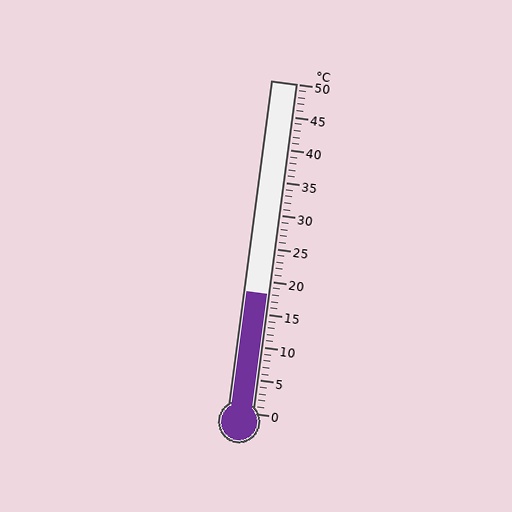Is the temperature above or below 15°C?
The temperature is above 15°C.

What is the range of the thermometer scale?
The thermometer scale ranges from 0°C to 50°C.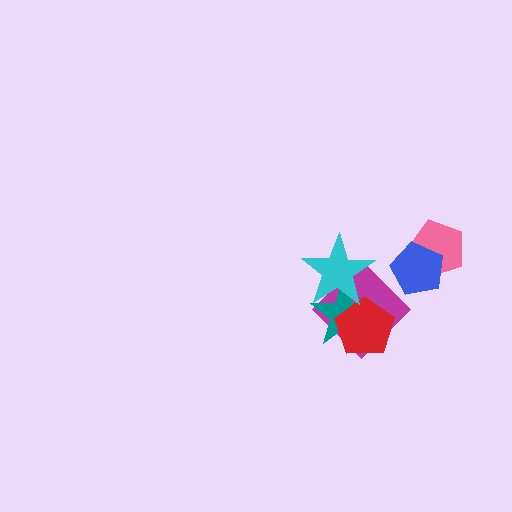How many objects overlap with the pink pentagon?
1 object overlaps with the pink pentagon.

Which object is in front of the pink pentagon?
The blue pentagon is in front of the pink pentagon.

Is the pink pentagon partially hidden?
Yes, it is partially covered by another shape.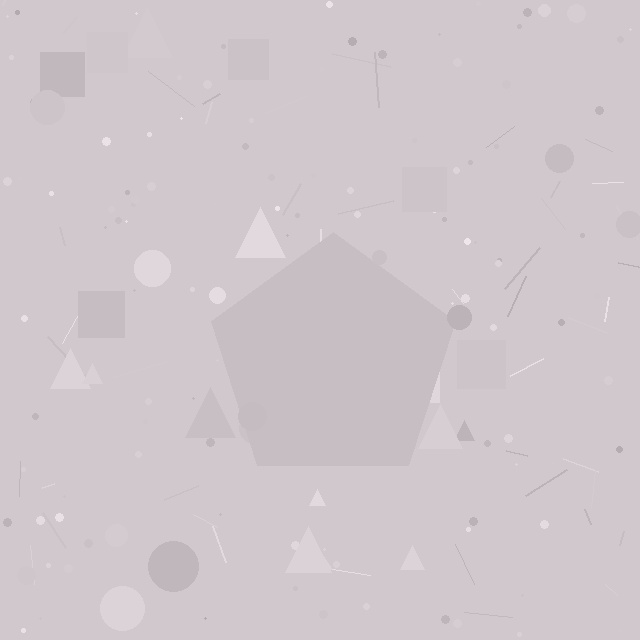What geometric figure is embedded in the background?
A pentagon is embedded in the background.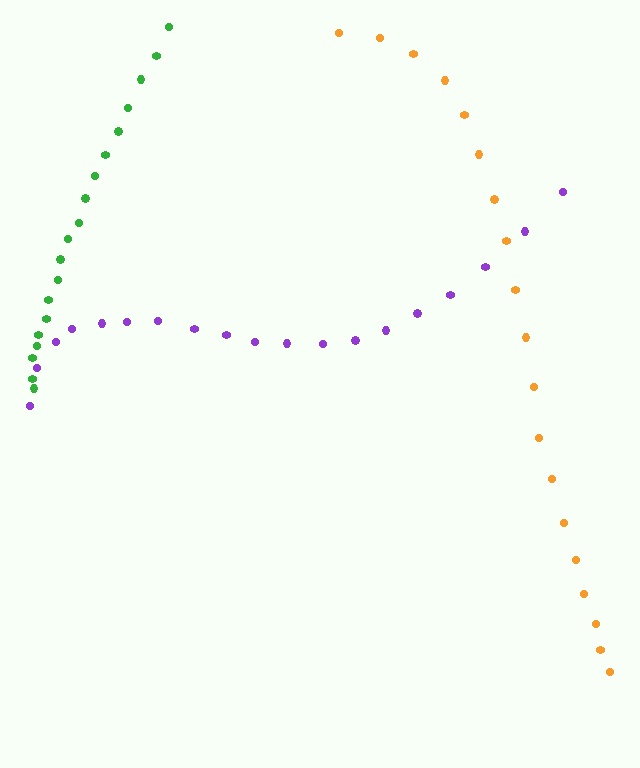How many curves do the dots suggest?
There are 3 distinct paths.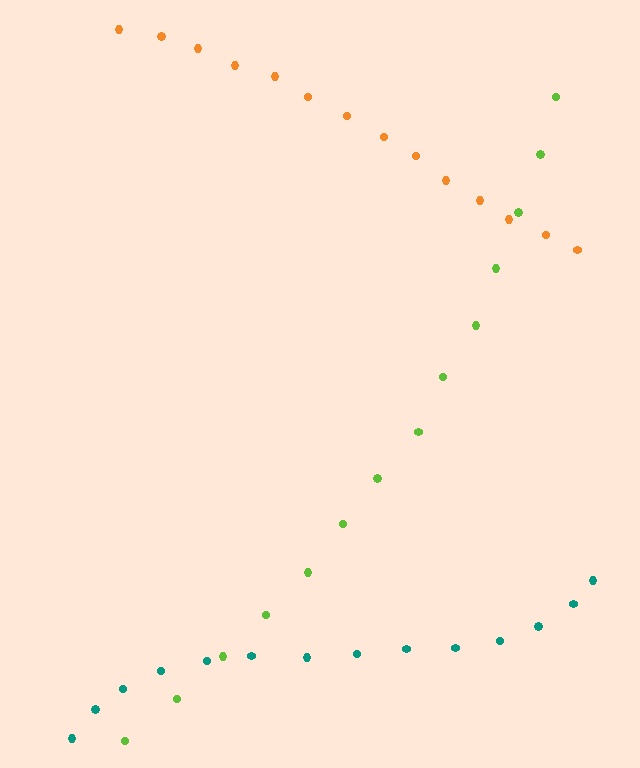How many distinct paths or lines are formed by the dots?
There are 3 distinct paths.